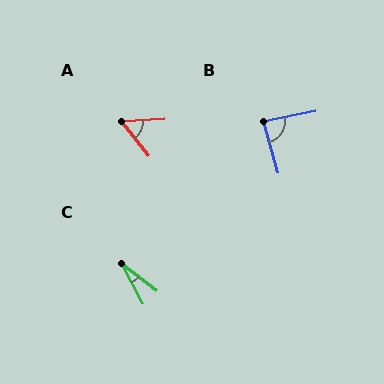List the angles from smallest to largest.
C (24°), A (55°), B (86°).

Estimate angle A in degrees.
Approximately 55 degrees.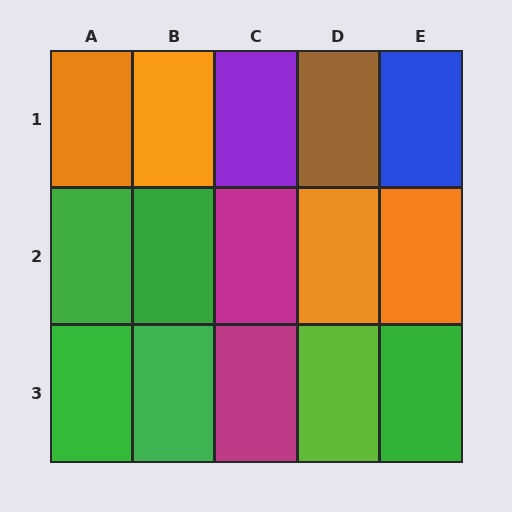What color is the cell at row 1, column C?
Purple.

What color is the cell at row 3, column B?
Green.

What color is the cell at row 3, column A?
Green.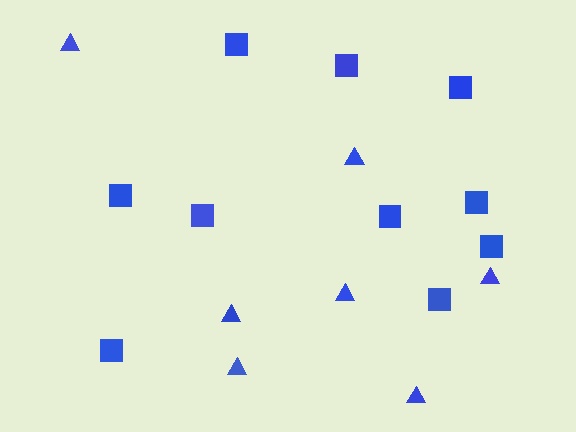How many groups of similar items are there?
There are 2 groups: one group of triangles (7) and one group of squares (10).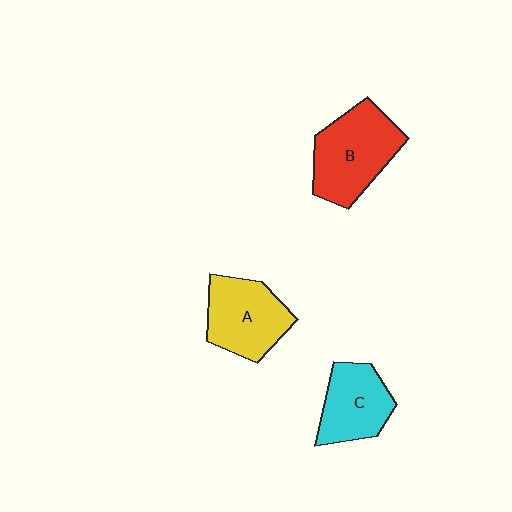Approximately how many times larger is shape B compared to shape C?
Approximately 1.3 times.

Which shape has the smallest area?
Shape C (cyan).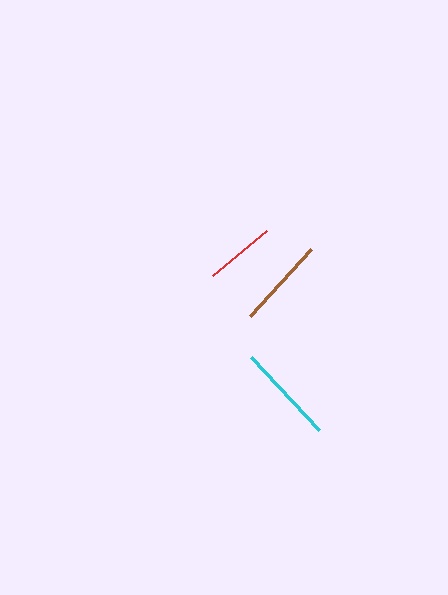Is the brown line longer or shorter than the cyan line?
The cyan line is longer than the brown line.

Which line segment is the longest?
The cyan line is the longest at approximately 100 pixels.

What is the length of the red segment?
The red segment is approximately 70 pixels long.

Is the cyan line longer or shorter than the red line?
The cyan line is longer than the red line.